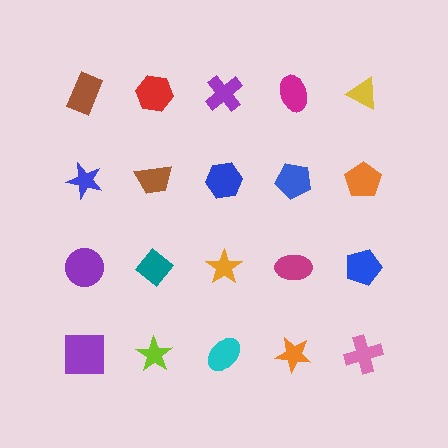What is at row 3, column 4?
A magenta ellipse.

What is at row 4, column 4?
An orange star.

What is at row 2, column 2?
A brown trapezoid.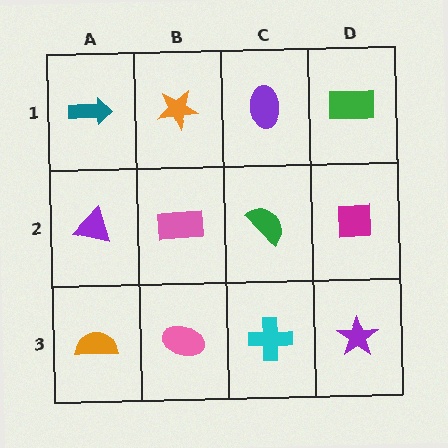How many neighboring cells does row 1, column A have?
2.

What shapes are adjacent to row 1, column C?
A green semicircle (row 2, column C), an orange star (row 1, column B), a green rectangle (row 1, column D).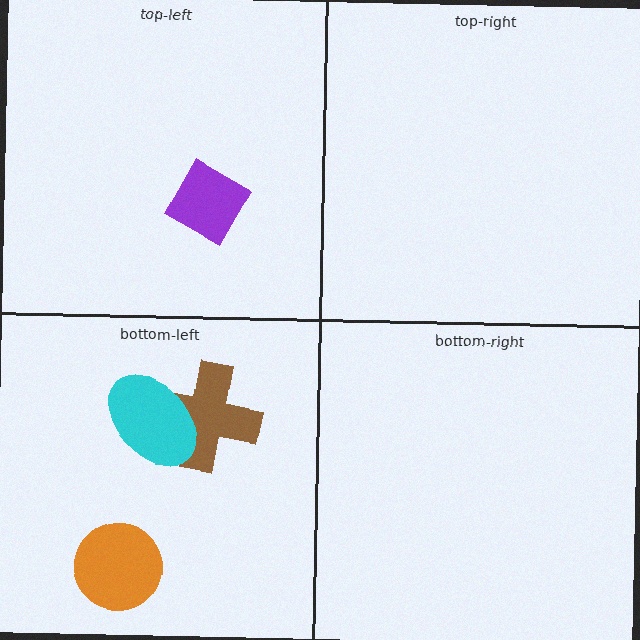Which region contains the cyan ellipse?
The bottom-left region.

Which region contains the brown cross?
The bottom-left region.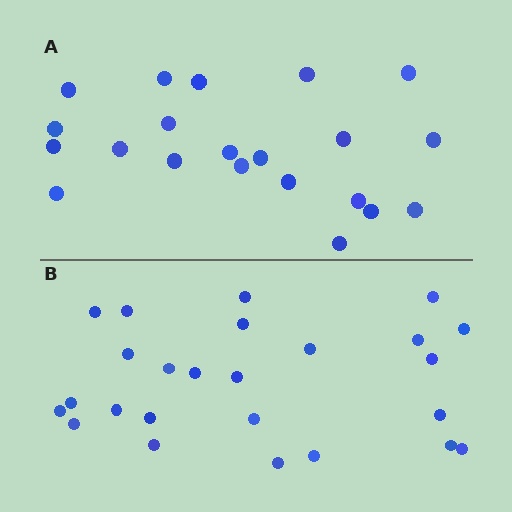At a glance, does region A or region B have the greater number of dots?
Region B (the bottom region) has more dots.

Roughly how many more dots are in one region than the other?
Region B has about 4 more dots than region A.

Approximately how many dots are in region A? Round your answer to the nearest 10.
About 20 dots. (The exact count is 21, which rounds to 20.)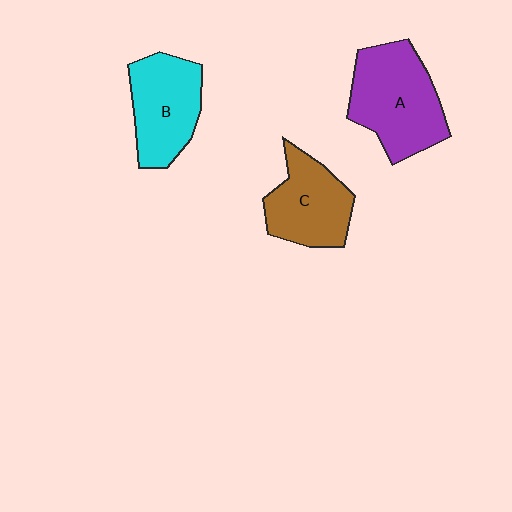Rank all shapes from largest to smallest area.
From largest to smallest: A (purple), B (cyan), C (brown).